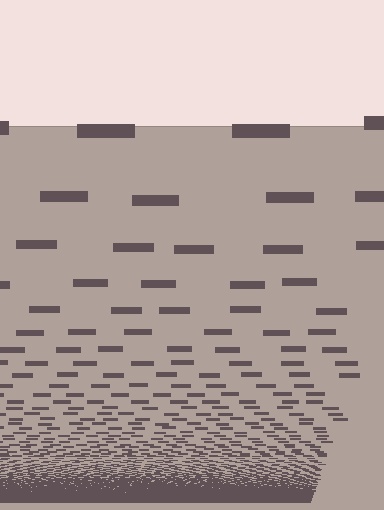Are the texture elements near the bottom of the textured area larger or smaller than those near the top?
Smaller. The gradient is inverted — elements near the bottom are smaller and denser.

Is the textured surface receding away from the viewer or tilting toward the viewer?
The surface appears to tilt toward the viewer. Texture elements get larger and sparser toward the top.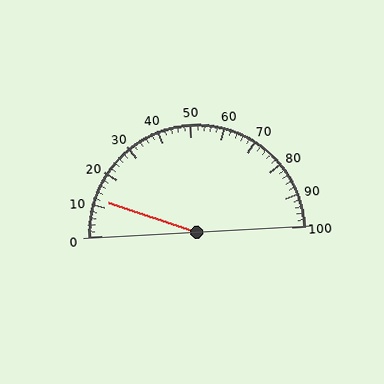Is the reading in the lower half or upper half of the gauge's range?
The reading is in the lower half of the range (0 to 100).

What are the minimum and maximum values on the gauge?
The gauge ranges from 0 to 100.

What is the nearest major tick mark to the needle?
The nearest major tick mark is 10.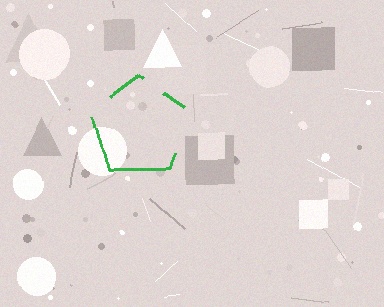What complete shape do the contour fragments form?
The contour fragments form a pentagon.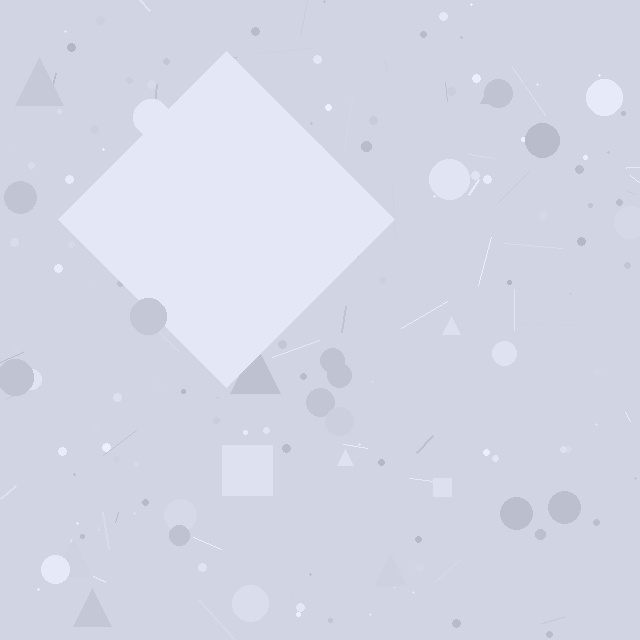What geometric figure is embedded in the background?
A diamond is embedded in the background.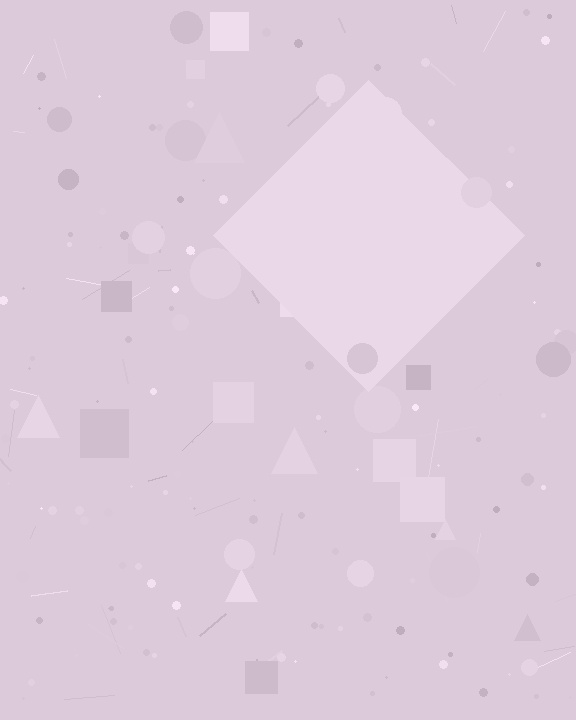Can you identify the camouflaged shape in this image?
The camouflaged shape is a diamond.